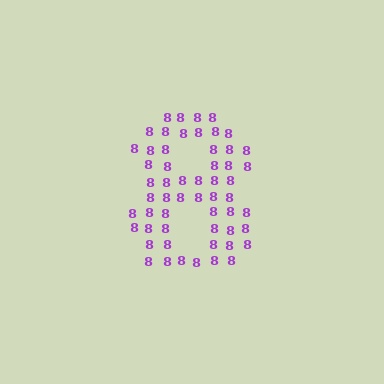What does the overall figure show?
The overall figure shows the digit 8.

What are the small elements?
The small elements are digit 8's.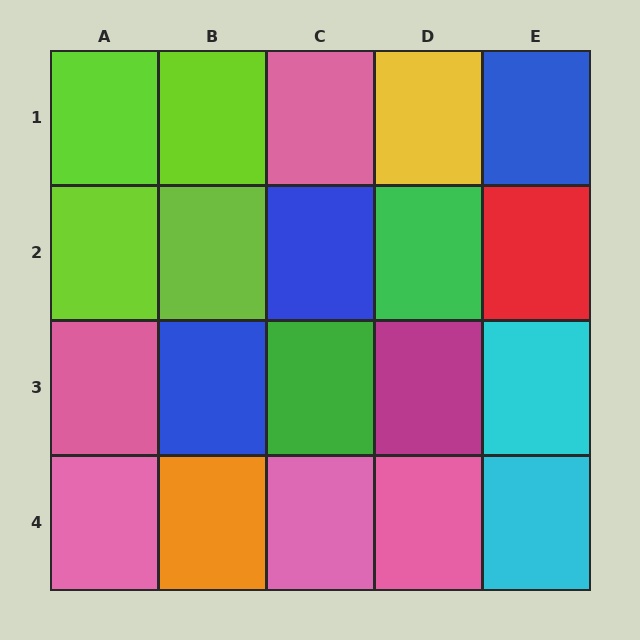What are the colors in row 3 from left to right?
Pink, blue, green, magenta, cyan.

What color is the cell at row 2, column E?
Red.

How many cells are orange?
1 cell is orange.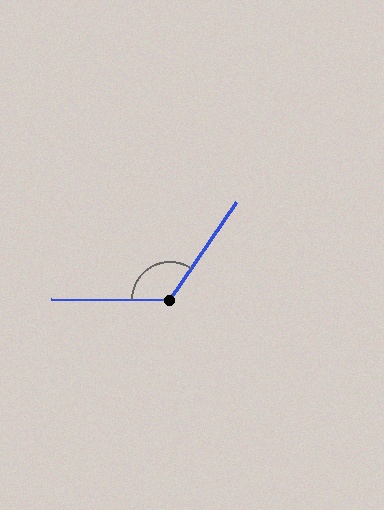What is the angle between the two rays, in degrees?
Approximately 124 degrees.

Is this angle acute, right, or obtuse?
It is obtuse.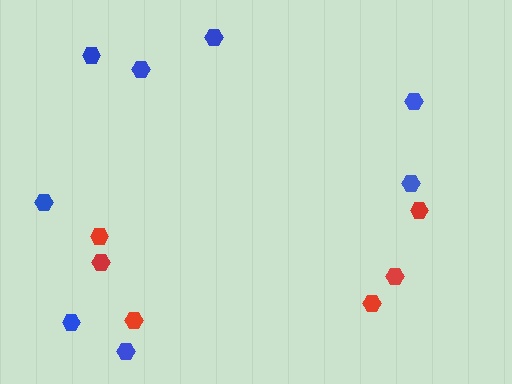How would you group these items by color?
There are 2 groups: one group of blue hexagons (8) and one group of red hexagons (6).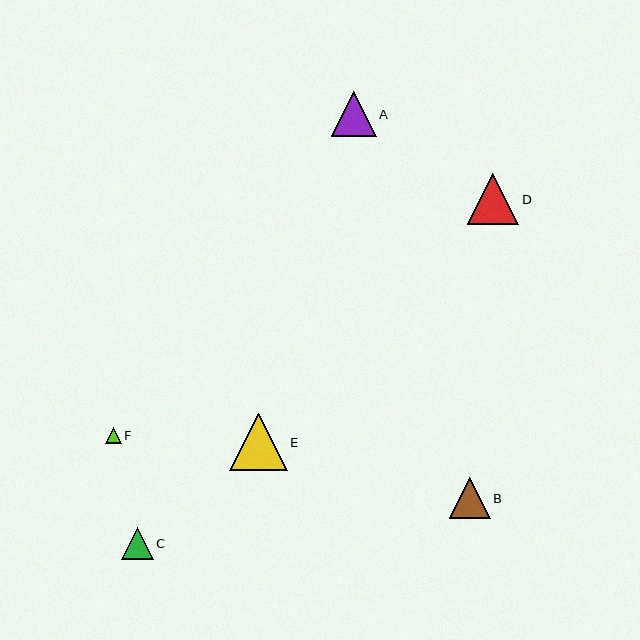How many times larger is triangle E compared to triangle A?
Triangle E is approximately 1.3 times the size of triangle A.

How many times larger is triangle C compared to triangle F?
Triangle C is approximately 2.0 times the size of triangle F.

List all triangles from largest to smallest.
From largest to smallest: E, D, A, B, C, F.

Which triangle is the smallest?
Triangle F is the smallest with a size of approximately 16 pixels.